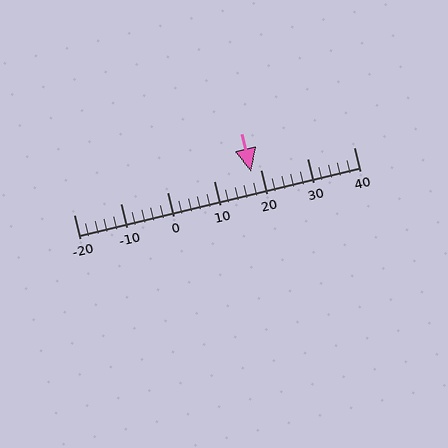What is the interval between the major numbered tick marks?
The major tick marks are spaced 10 units apart.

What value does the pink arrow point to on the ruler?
The pink arrow points to approximately 18.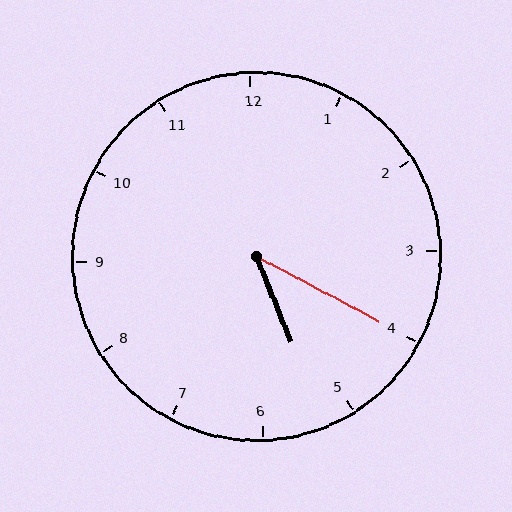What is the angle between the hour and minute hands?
Approximately 40 degrees.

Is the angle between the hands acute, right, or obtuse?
It is acute.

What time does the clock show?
5:20.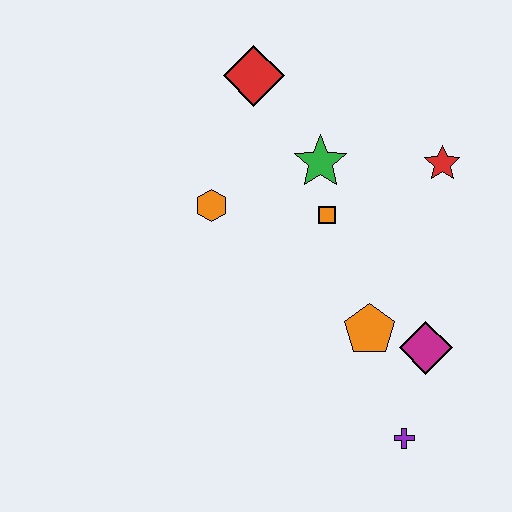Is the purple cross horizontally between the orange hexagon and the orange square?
No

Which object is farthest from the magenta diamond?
The red diamond is farthest from the magenta diamond.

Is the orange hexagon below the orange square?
No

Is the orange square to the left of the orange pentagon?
Yes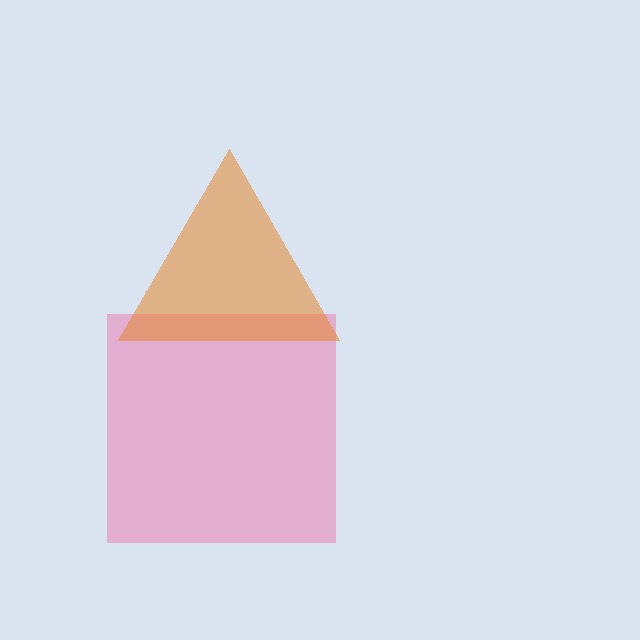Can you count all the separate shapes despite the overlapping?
Yes, there are 2 separate shapes.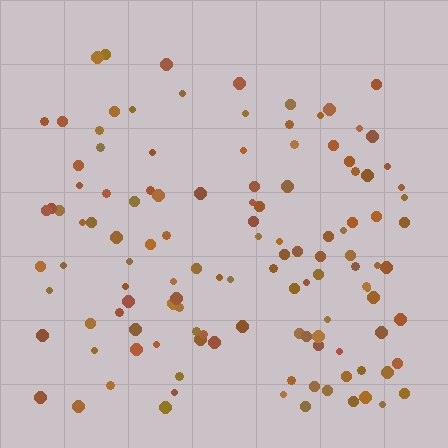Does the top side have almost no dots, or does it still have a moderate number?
Still a moderate number, just noticeably fewer than the bottom.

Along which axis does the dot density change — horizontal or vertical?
Vertical.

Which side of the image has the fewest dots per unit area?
The top.